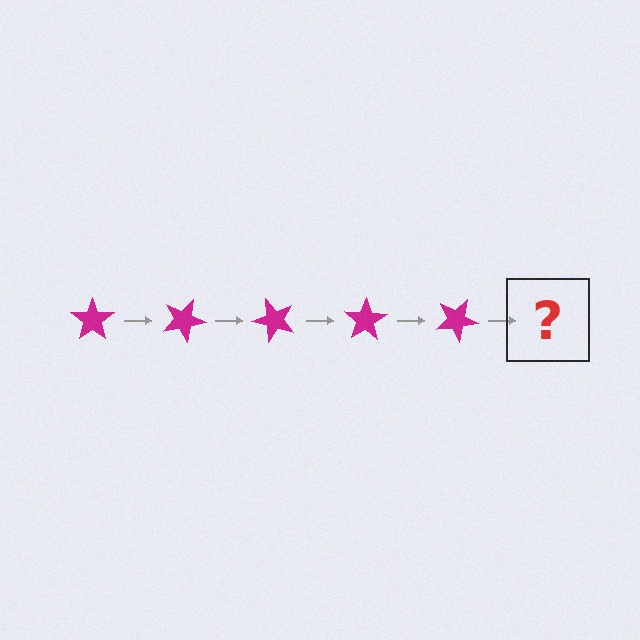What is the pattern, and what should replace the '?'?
The pattern is that the star rotates 25 degrees each step. The '?' should be a magenta star rotated 125 degrees.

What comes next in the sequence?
The next element should be a magenta star rotated 125 degrees.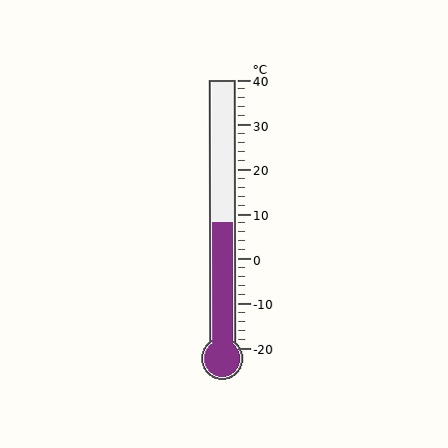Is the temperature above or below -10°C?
The temperature is above -10°C.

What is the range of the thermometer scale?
The thermometer scale ranges from -20°C to 40°C.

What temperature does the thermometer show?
The thermometer shows approximately 8°C.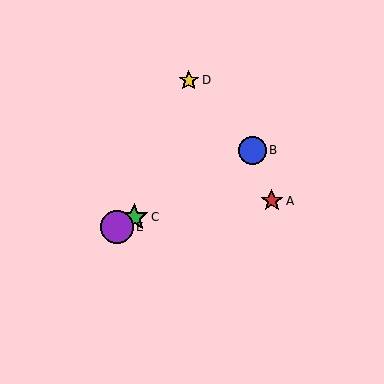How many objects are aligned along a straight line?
3 objects (B, C, E) are aligned along a straight line.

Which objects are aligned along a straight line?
Objects B, C, E are aligned along a straight line.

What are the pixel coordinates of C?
Object C is at (134, 217).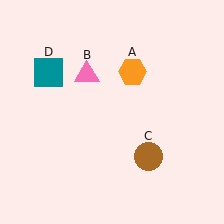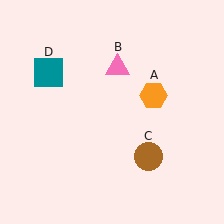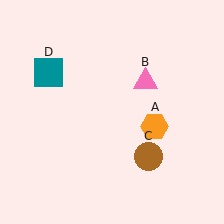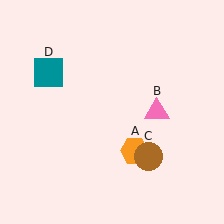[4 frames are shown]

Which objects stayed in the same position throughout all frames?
Brown circle (object C) and teal square (object D) remained stationary.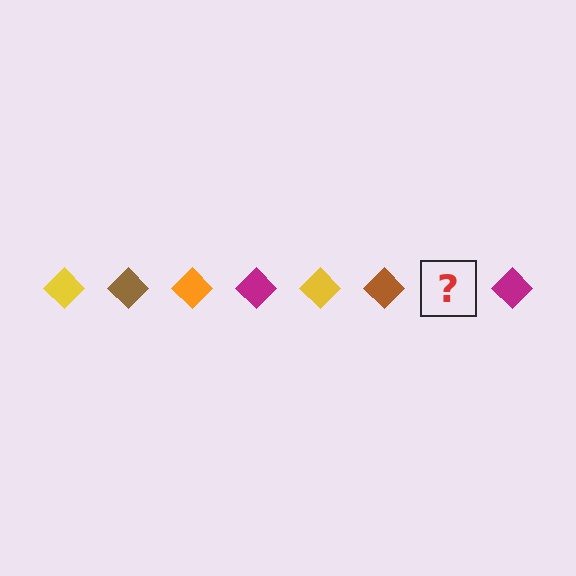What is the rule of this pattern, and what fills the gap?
The rule is that the pattern cycles through yellow, brown, orange, magenta diamonds. The gap should be filled with an orange diamond.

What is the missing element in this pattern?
The missing element is an orange diamond.